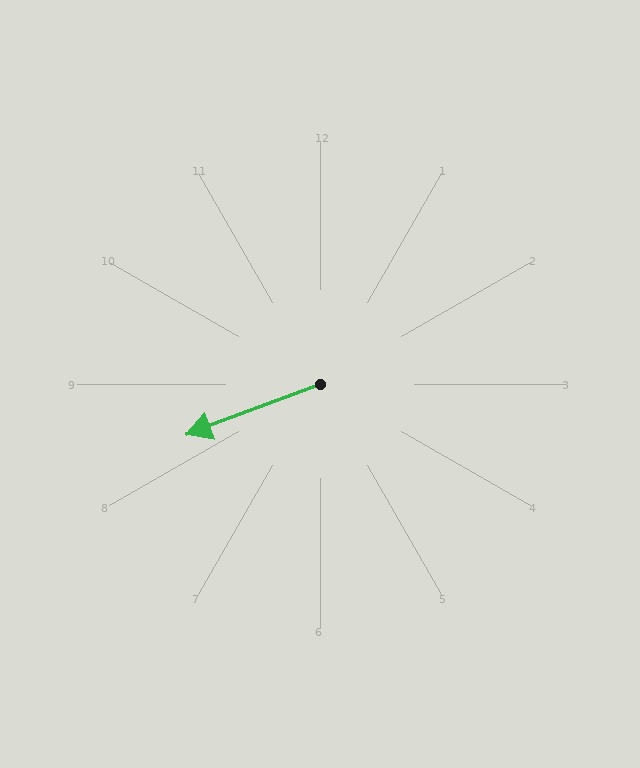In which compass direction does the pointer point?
West.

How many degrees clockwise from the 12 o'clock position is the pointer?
Approximately 249 degrees.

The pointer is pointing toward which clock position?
Roughly 8 o'clock.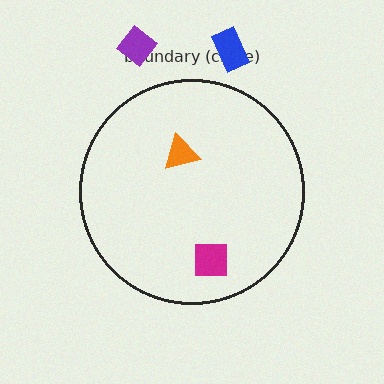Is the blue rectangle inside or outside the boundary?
Outside.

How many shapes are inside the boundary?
2 inside, 2 outside.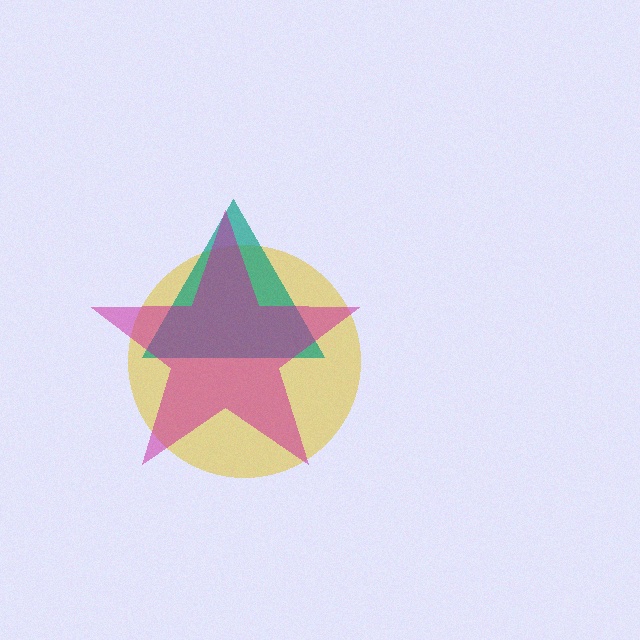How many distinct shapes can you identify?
There are 3 distinct shapes: a yellow circle, a teal triangle, a magenta star.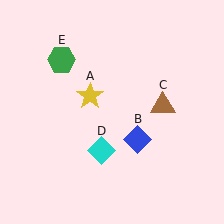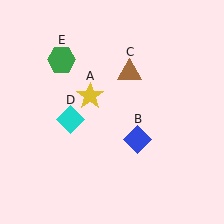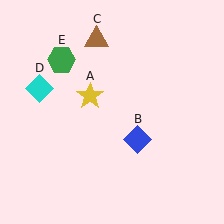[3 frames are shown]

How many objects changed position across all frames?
2 objects changed position: brown triangle (object C), cyan diamond (object D).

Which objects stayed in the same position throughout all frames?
Yellow star (object A) and blue diamond (object B) and green hexagon (object E) remained stationary.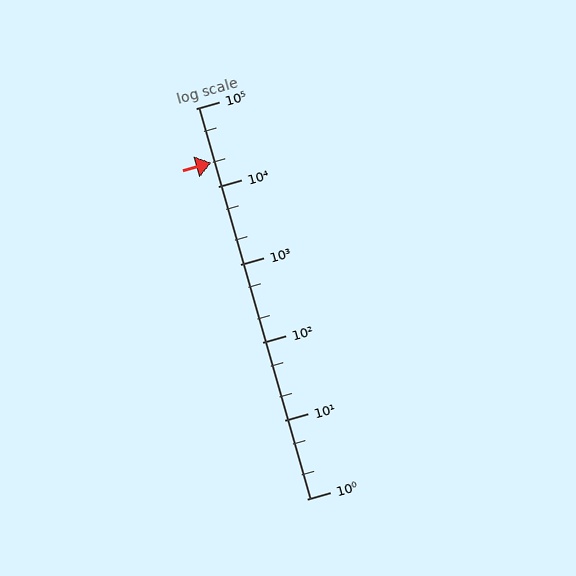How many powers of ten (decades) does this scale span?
The scale spans 5 decades, from 1 to 100000.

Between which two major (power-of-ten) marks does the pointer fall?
The pointer is between 10000 and 100000.